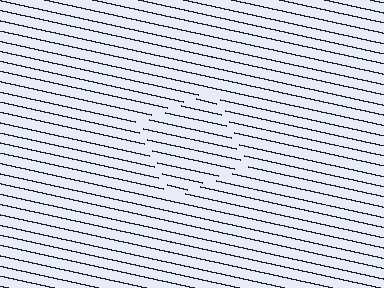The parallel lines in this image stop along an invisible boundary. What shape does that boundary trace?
An illusory square. The interior of the shape contains the same grating, shifted by half a period — the contour is defined by the phase discontinuity where line-ends from the inner and outer gratings abut.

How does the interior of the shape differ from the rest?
The interior of the shape contains the same grating, shifted by half a period — the contour is defined by the phase discontinuity where line-ends from the inner and outer gratings abut.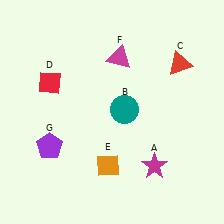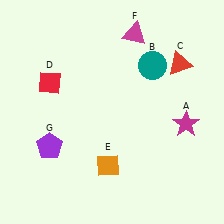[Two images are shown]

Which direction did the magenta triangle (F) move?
The magenta triangle (F) moved up.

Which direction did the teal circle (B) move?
The teal circle (B) moved up.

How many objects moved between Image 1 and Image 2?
3 objects moved between the two images.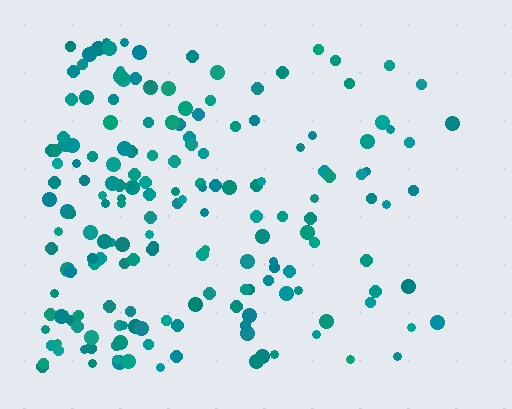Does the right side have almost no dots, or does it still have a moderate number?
Still a moderate number, just noticeably fewer than the left.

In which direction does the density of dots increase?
From right to left, with the left side densest.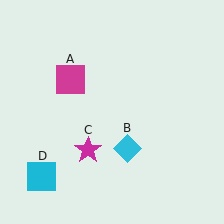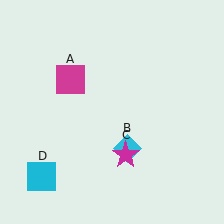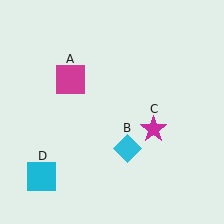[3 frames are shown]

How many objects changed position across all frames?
1 object changed position: magenta star (object C).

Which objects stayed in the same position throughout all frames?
Magenta square (object A) and cyan diamond (object B) and cyan square (object D) remained stationary.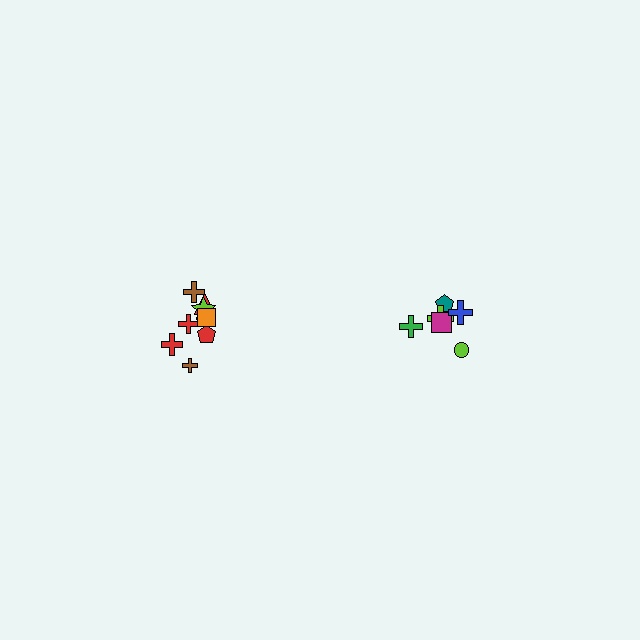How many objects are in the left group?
There are 8 objects.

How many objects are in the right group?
There are 6 objects.